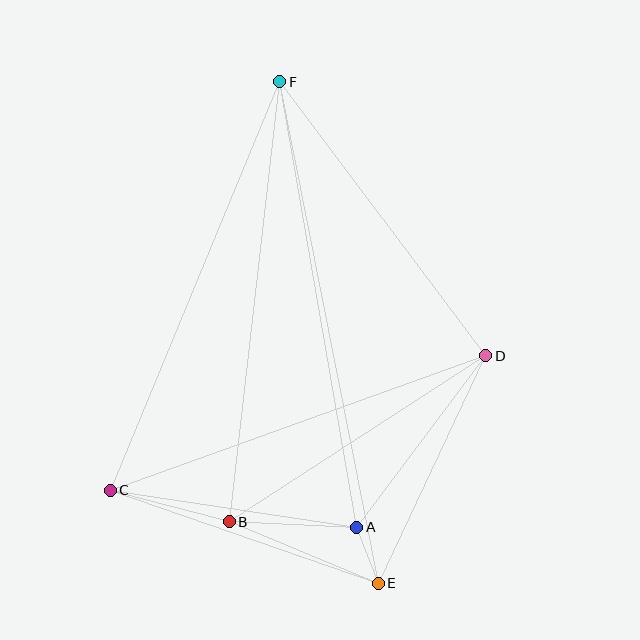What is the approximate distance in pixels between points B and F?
The distance between B and F is approximately 443 pixels.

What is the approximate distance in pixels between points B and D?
The distance between B and D is approximately 306 pixels.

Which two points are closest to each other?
Points A and E are closest to each other.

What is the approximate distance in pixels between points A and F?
The distance between A and F is approximately 452 pixels.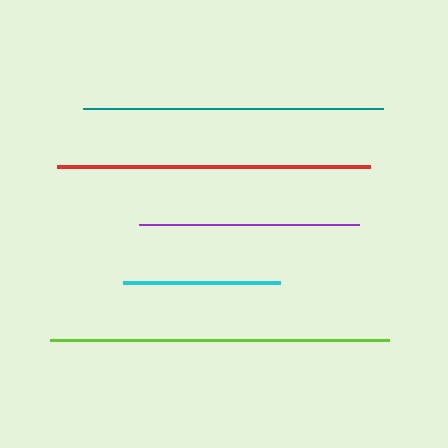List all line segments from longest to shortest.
From longest to shortest: lime, red, teal, purple, cyan.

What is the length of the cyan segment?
The cyan segment is approximately 157 pixels long.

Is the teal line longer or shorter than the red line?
The red line is longer than the teal line.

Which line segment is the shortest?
The cyan line is the shortest at approximately 157 pixels.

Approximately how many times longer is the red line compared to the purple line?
The red line is approximately 1.4 times the length of the purple line.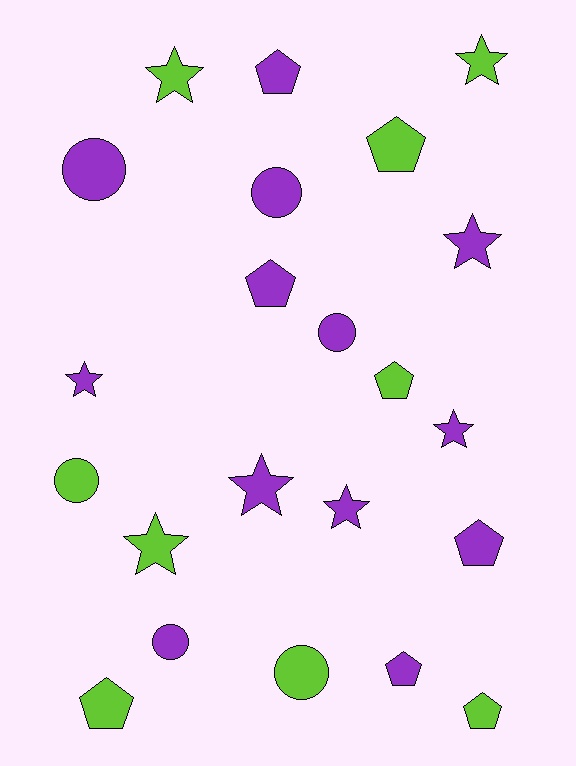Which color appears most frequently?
Purple, with 13 objects.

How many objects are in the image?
There are 22 objects.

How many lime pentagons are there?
There are 4 lime pentagons.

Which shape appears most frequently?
Pentagon, with 8 objects.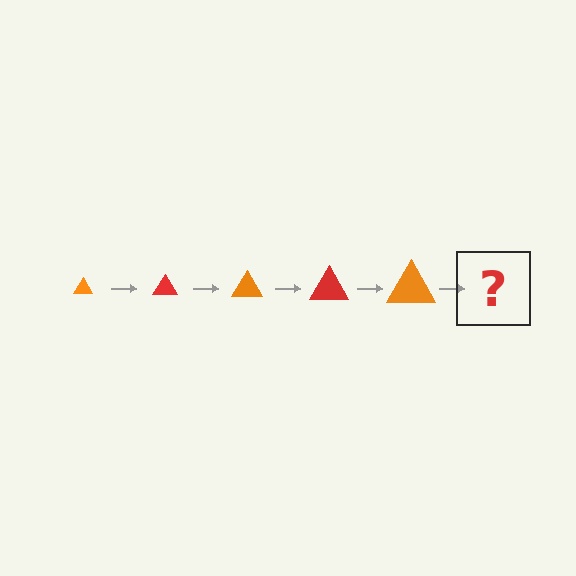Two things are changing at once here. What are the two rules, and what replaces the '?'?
The two rules are that the triangle grows larger each step and the color cycles through orange and red. The '?' should be a red triangle, larger than the previous one.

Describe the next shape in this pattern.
It should be a red triangle, larger than the previous one.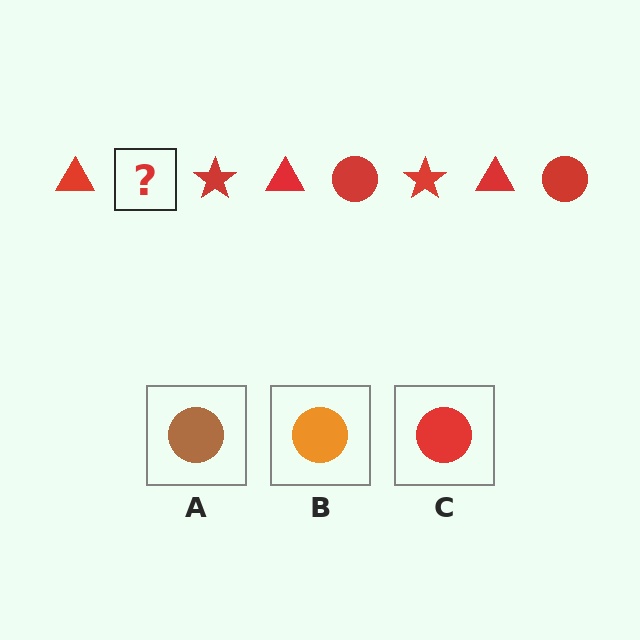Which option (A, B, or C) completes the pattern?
C.